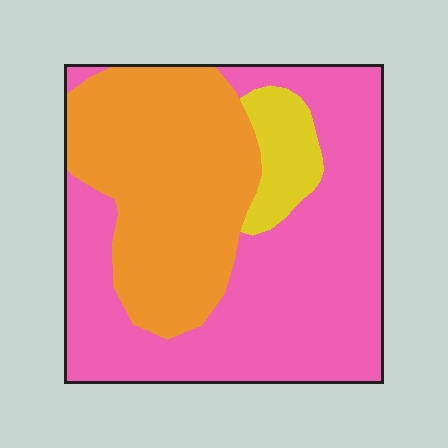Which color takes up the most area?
Pink, at roughly 55%.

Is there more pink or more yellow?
Pink.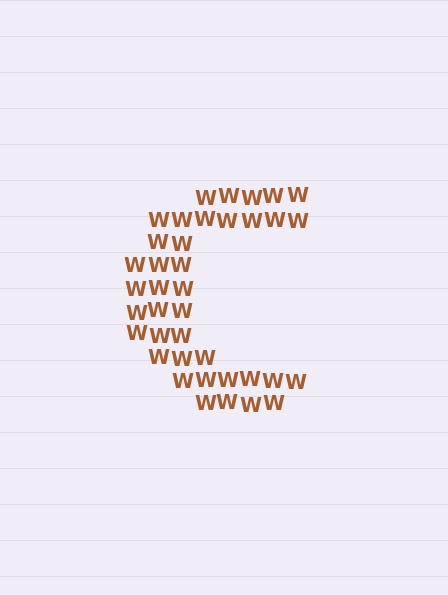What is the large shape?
The large shape is the letter C.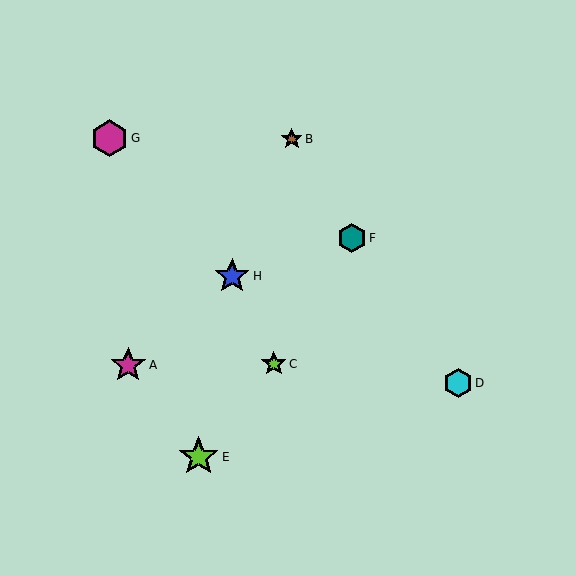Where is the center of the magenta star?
The center of the magenta star is at (128, 365).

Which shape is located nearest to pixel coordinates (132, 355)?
The magenta star (labeled A) at (128, 365) is nearest to that location.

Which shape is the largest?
The lime star (labeled E) is the largest.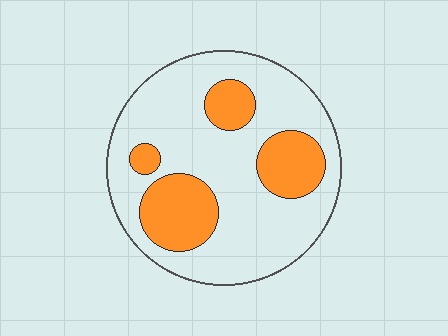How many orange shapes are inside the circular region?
4.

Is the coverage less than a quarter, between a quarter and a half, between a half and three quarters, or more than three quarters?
Between a quarter and a half.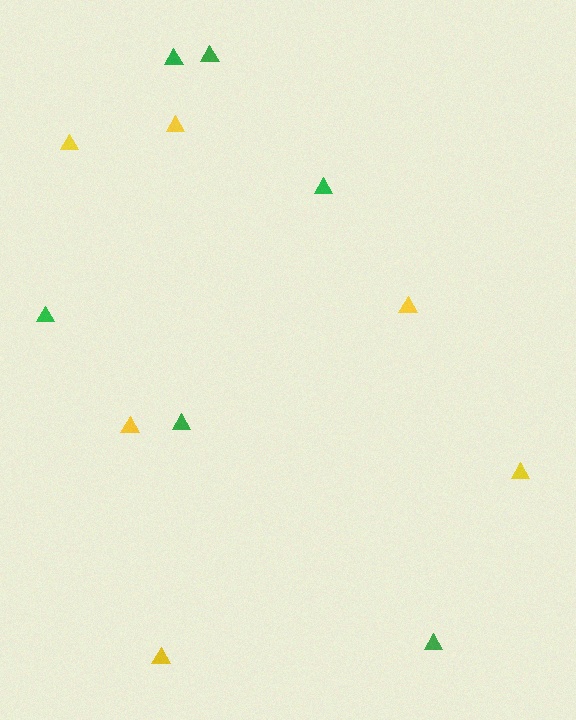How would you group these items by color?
There are 2 groups: one group of yellow triangles (6) and one group of green triangles (6).